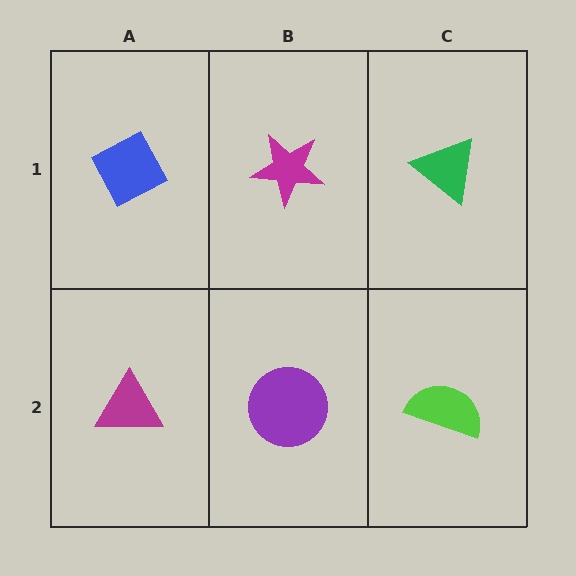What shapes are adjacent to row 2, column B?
A magenta star (row 1, column B), a magenta triangle (row 2, column A), a lime semicircle (row 2, column C).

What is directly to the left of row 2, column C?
A purple circle.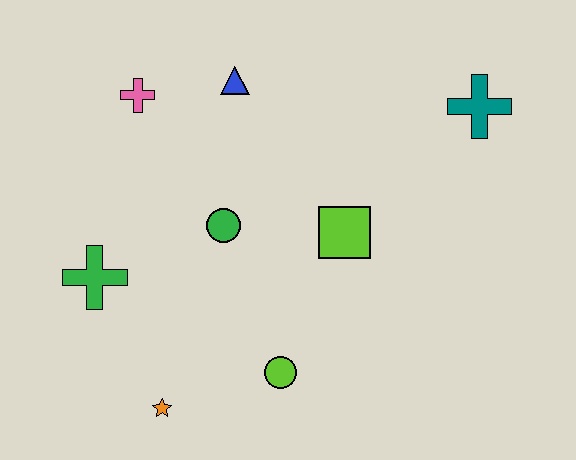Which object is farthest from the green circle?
The teal cross is farthest from the green circle.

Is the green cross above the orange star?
Yes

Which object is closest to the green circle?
The lime square is closest to the green circle.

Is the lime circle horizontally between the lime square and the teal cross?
No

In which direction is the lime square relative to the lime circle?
The lime square is above the lime circle.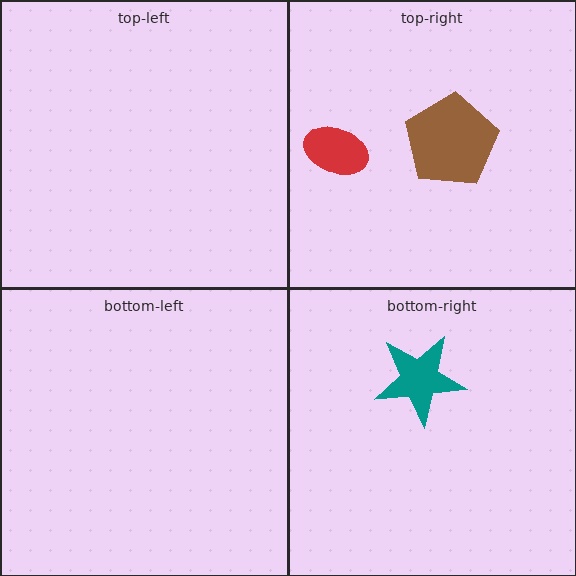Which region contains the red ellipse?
The top-right region.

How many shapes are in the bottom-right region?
1.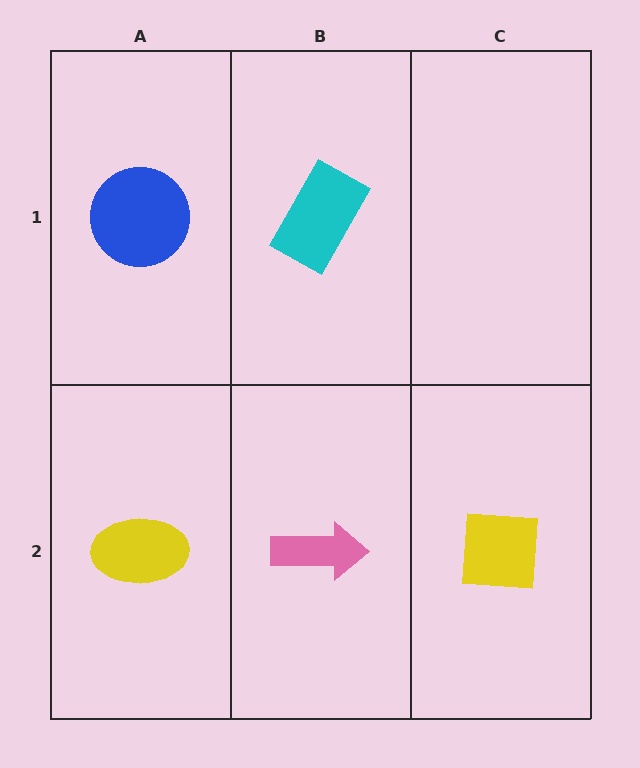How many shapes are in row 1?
2 shapes.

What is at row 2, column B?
A pink arrow.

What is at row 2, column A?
A yellow ellipse.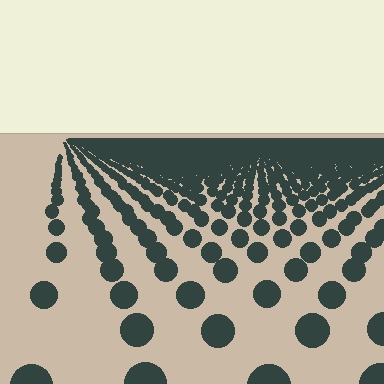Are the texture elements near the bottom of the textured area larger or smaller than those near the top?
Larger. Near the bottom, elements are closer to the viewer and appear at a bigger on-screen size.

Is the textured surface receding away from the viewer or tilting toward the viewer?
The surface is receding away from the viewer. Texture elements get smaller and denser toward the top.